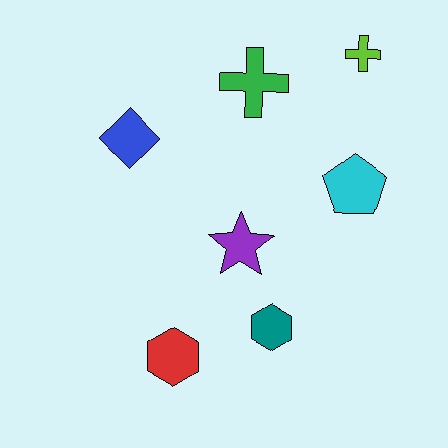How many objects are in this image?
There are 7 objects.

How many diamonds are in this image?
There is 1 diamond.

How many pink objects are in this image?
There are no pink objects.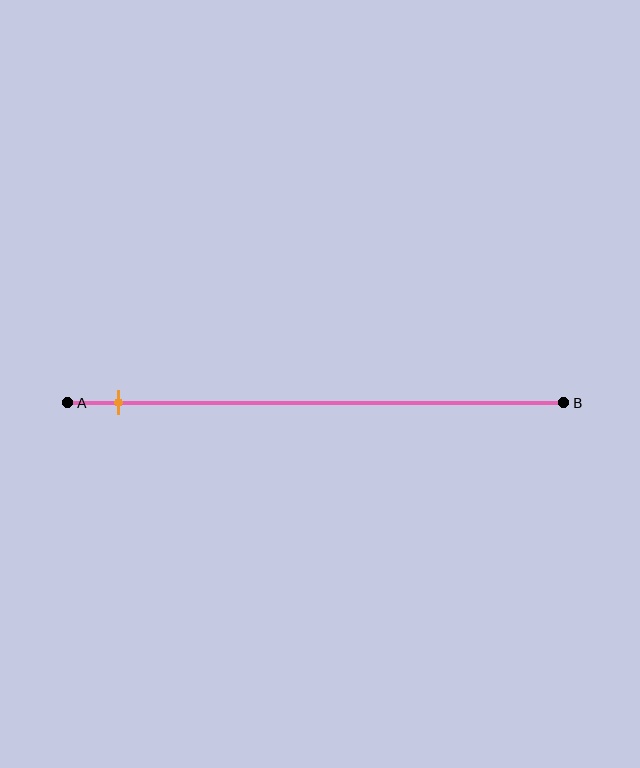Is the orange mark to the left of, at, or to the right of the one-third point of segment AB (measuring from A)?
The orange mark is to the left of the one-third point of segment AB.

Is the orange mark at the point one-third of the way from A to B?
No, the mark is at about 10% from A, not at the 33% one-third point.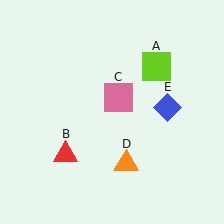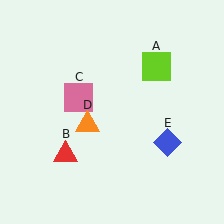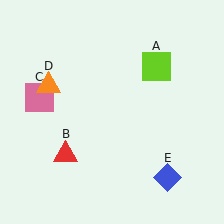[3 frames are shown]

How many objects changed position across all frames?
3 objects changed position: pink square (object C), orange triangle (object D), blue diamond (object E).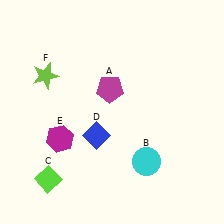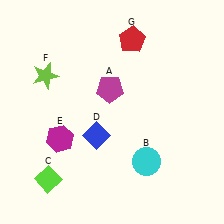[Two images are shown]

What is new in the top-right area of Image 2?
A red pentagon (G) was added in the top-right area of Image 2.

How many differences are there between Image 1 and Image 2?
There is 1 difference between the two images.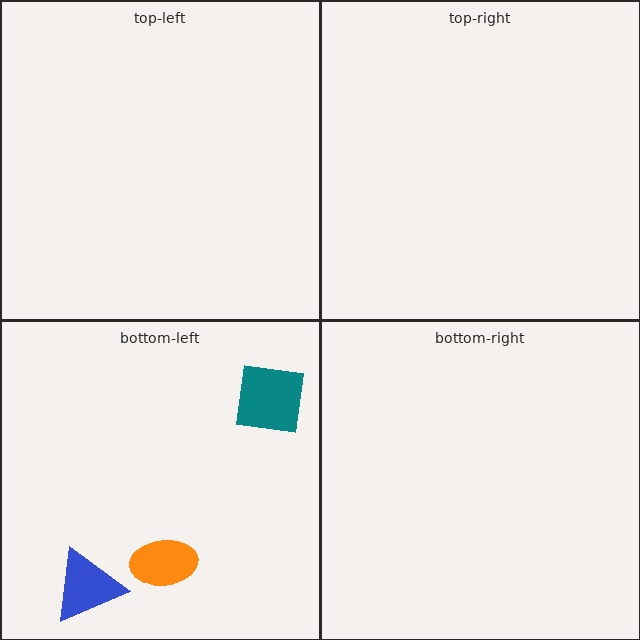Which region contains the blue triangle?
The bottom-left region.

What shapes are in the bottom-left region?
The orange ellipse, the blue triangle, the teal square.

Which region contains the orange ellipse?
The bottom-left region.